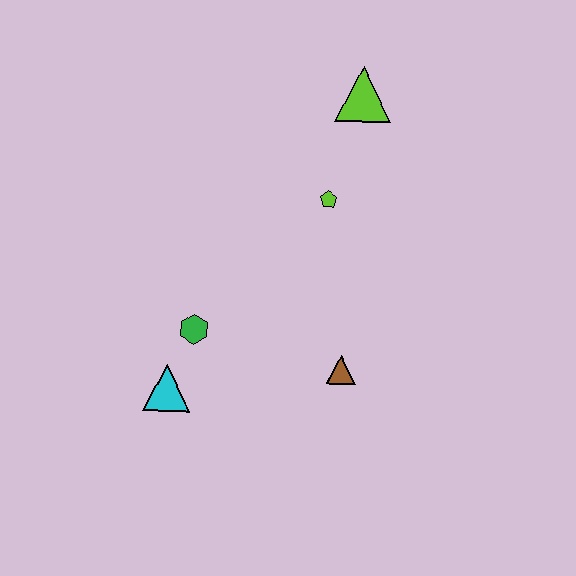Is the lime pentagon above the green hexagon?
Yes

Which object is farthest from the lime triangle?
The cyan triangle is farthest from the lime triangle.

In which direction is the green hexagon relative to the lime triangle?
The green hexagon is below the lime triangle.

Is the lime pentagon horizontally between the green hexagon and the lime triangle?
Yes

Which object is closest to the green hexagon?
The cyan triangle is closest to the green hexagon.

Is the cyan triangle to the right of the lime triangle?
No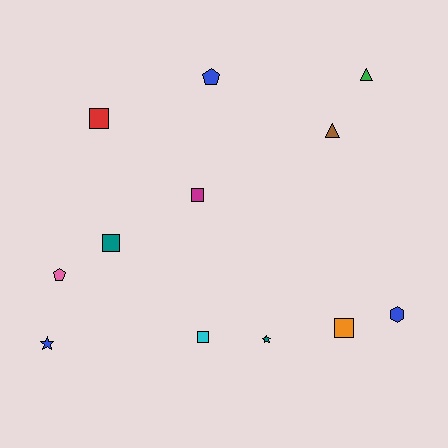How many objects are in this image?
There are 12 objects.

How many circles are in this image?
There are no circles.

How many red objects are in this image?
There is 1 red object.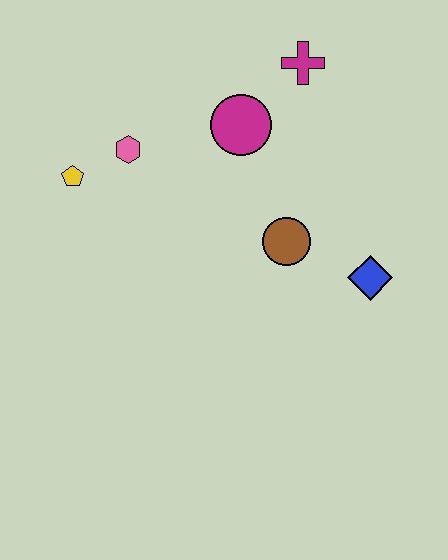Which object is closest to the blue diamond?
The brown circle is closest to the blue diamond.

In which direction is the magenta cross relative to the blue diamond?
The magenta cross is above the blue diamond.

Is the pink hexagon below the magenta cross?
Yes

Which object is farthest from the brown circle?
The yellow pentagon is farthest from the brown circle.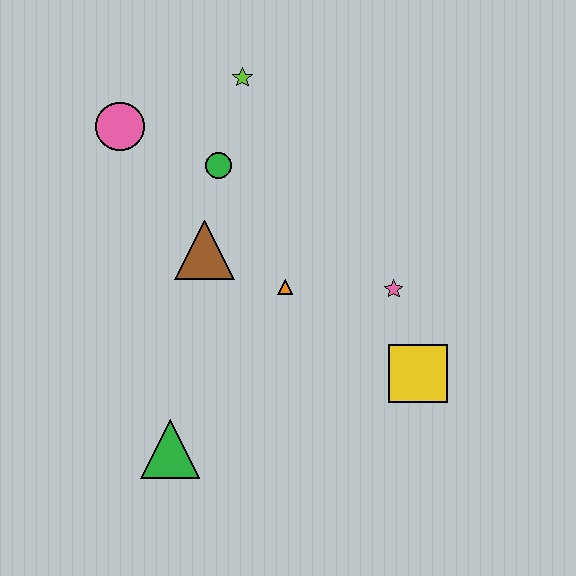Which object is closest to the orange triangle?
The brown triangle is closest to the orange triangle.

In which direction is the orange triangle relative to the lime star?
The orange triangle is below the lime star.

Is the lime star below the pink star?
No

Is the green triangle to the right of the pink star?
No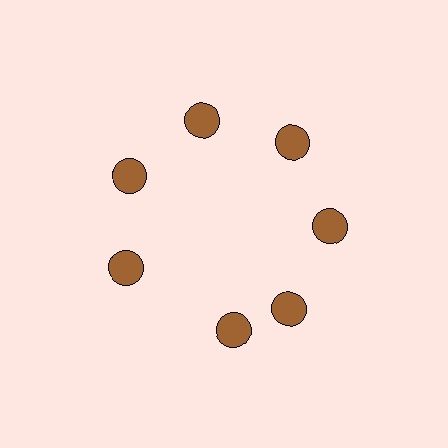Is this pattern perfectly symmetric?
No. The 7 brown circles are arranged in a ring, but one element near the 6 o'clock position is rotated out of alignment along the ring, breaking the 7-fold rotational symmetry.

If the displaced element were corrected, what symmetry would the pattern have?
It would have 7-fold rotational symmetry — the pattern would map onto itself every 51 degrees.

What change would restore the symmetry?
The symmetry would be restored by rotating it back into even spacing with its neighbors so that all 7 circles sit at equal angles and equal distance from the center.